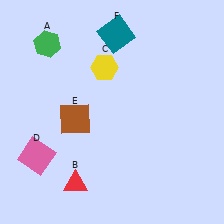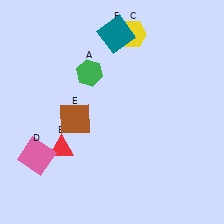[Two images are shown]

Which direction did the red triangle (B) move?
The red triangle (B) moved up.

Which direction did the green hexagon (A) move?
The green hexagon (A) moved right.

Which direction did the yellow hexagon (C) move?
The yellow hexagon (C) moved up.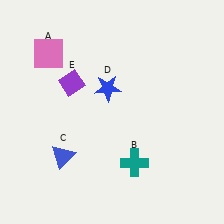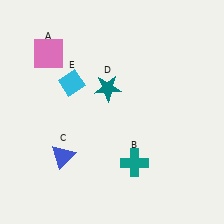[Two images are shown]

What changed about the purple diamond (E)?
In Image 1, E is purple. In Image 2, it changed to cyan.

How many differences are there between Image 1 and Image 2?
There are 2 differences between the two images.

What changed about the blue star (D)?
In Image 1, D is blue. In Image 2, it changed to teal.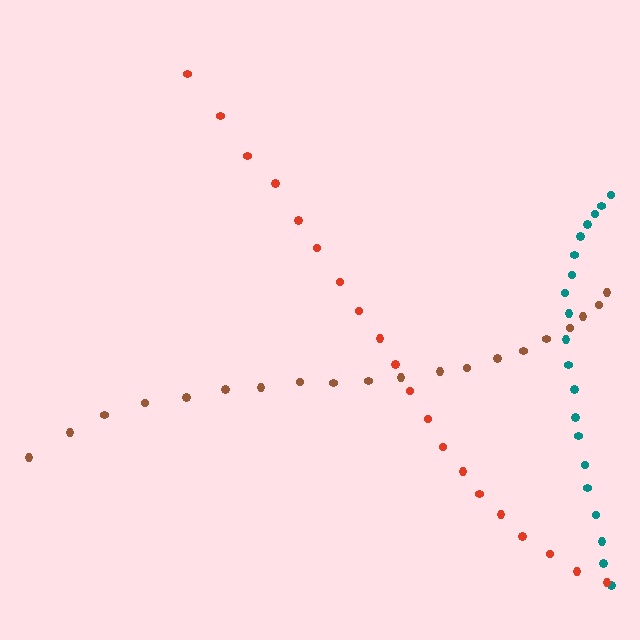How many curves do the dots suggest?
There are 3 distinct paths.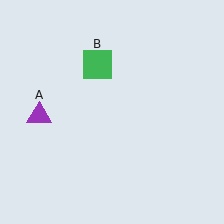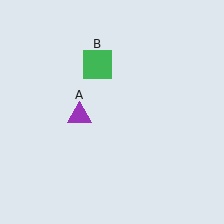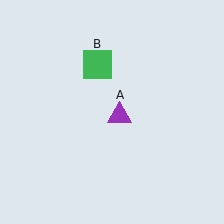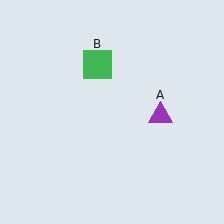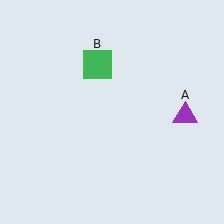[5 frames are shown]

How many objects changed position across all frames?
1 object changed position: purple triangle (object A).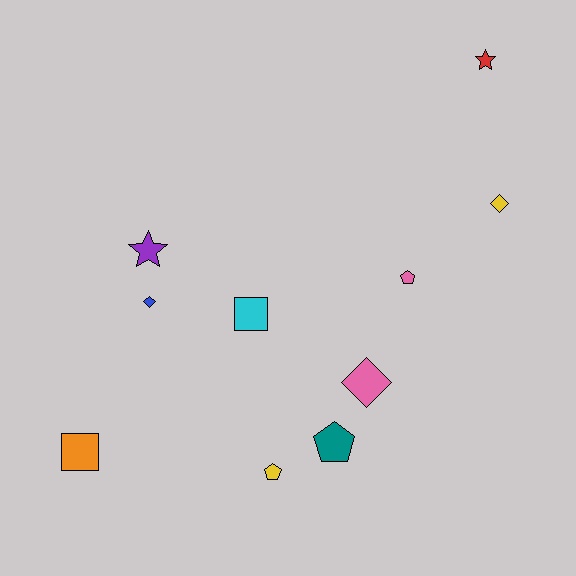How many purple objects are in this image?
There is 1 purple object.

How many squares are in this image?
There are 2 squares.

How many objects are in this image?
There are 10 objects.